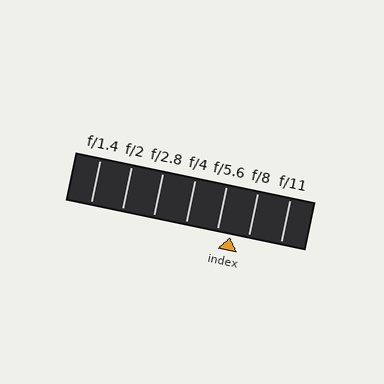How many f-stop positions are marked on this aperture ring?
There are 7 f-stop positions marked.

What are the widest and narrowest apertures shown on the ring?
The widest aperture shown is f/1.4 and the narrowest is f/11.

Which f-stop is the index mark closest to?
The index mark is closest to f/5.6.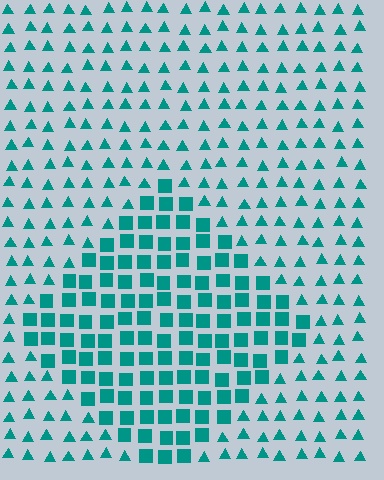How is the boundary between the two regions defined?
The boundary is defined by a change in element shape: squares inside vs. triangles outside. All elements share the same color and spacing.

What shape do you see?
I see a diamond.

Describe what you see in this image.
The image is filled with small teal elements arranged in a uniform grid. A diamond-shaped region contains squares, while the surrounding area contains triangles. The boundary is defined purely by the change in element shape.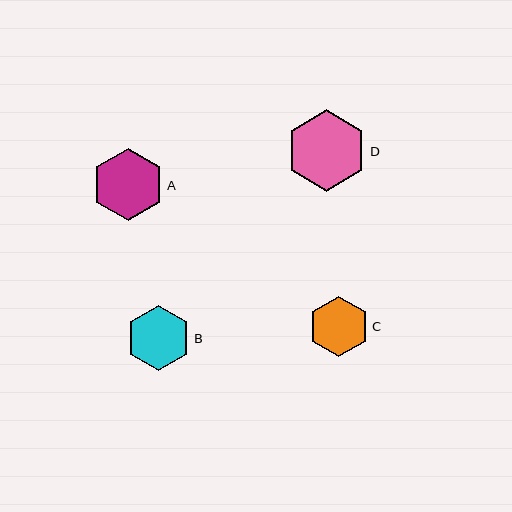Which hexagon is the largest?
Hexagon D is the largest with a size of approximately 81 pixels.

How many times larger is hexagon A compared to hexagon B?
Hexagon A is approximately 1.1 times the size of hexagon B.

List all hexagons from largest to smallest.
From largest to smallest: D, A, B, C.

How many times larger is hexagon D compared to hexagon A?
Hexagon D is approximately 1.1 times the size of hexagon A.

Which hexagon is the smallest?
Hexagon C is the smallest with a size of approximately 61 pixels.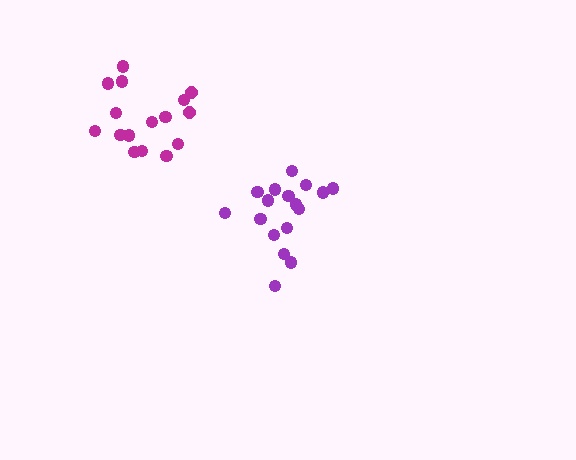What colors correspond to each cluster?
The clusters are colored: purple, magenta.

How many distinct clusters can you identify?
There are 2 distinct clusters.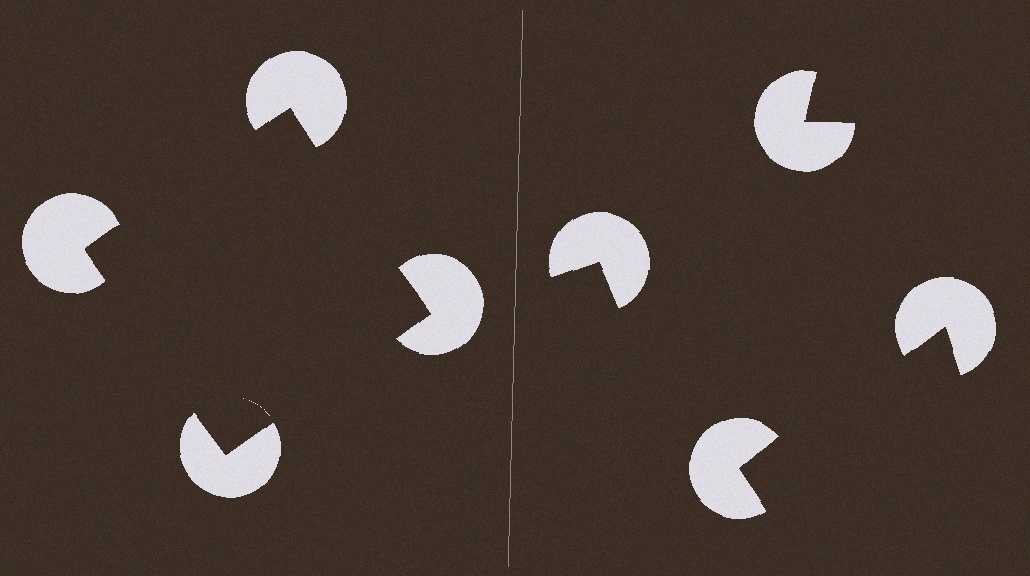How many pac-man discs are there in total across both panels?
8 — 4 on each side.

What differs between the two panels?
The pac-man discs are positioned identically on both sides; only the wedge orientations differ. On the left they align to a square; on the right they are misaligned.